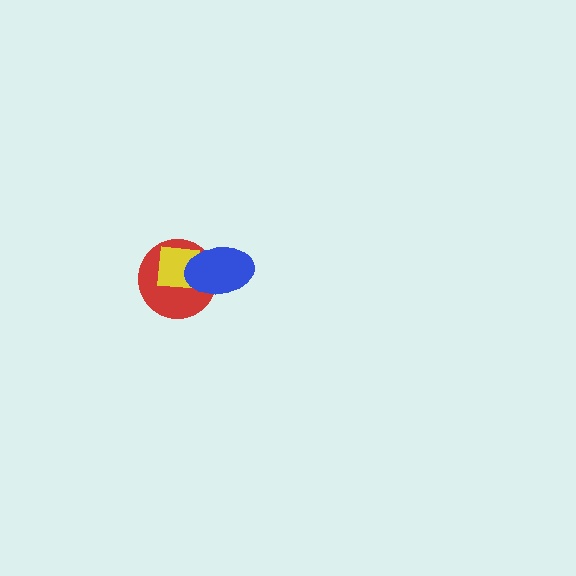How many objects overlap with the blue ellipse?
2 objects overlap with the blue ellipse.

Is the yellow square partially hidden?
Yes, it is partially covered by another shape.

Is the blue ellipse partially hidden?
No, no other shape covers it.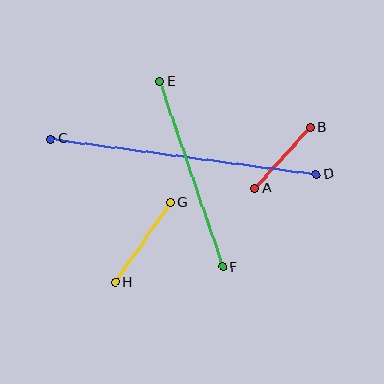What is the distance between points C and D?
The distance is approximately 267 pixels.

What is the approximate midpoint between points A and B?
The midpoint is at approximately (282, 158) pixels.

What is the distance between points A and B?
The distance is approximately 82 pixels.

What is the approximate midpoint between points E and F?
The midpoint is at approximately (191, 174) pixels.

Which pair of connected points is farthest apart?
Points C and D are farthest apart.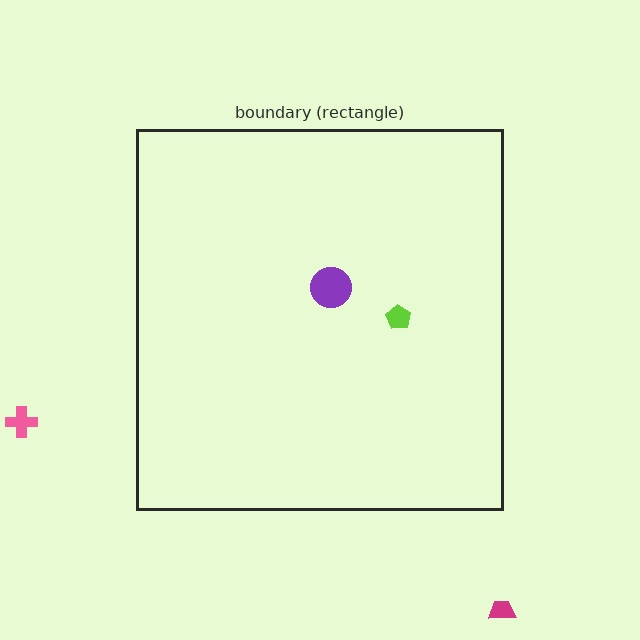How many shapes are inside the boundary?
2 inside, 2 outside.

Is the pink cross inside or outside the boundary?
Outside.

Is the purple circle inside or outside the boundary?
Inside.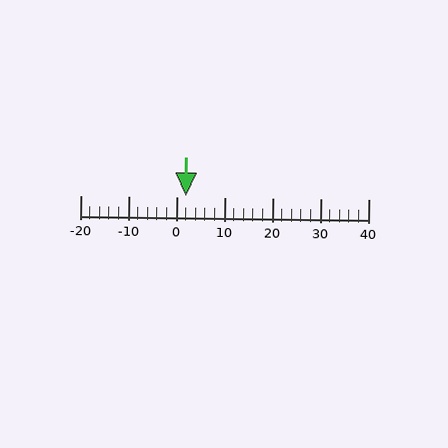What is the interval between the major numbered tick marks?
The major tick marks are spaced 10 units apart.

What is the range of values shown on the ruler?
The ruler shows values from -20 to 40.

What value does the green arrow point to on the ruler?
The green arrow points to approximately 2.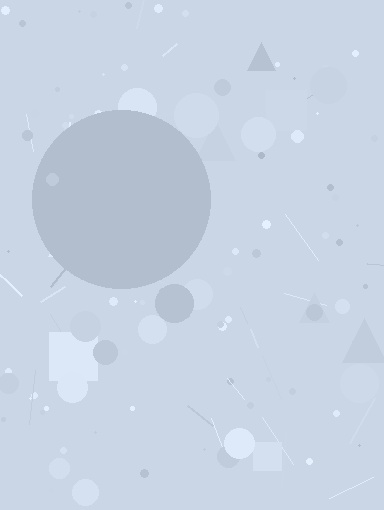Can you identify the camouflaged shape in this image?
The camouflaged shape is a circle.